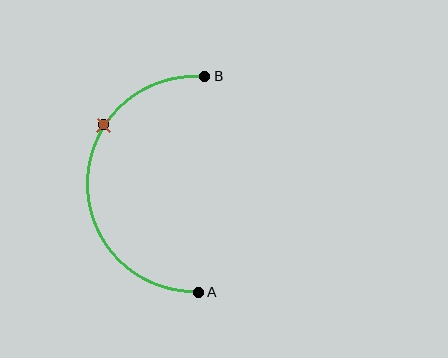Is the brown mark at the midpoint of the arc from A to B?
No. The brown mark lies on the arc but is closer to endpoint B. The arc midpoint would be at the point on the curve equidistant along the arc from both A and B.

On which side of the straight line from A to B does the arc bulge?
The arc bulges to the left of the straight line connecting A and B.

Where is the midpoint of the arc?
The arc midpoint is the point on the curve farthest from the straight line joining A and B. It sits to the left of that line.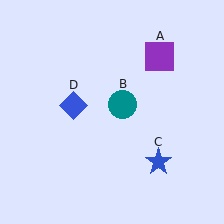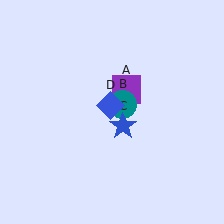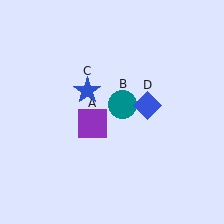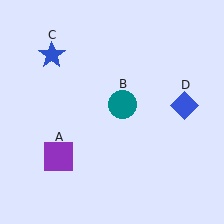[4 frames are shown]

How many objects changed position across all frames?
3 objects changed position: purple square (object A), blue star (object C), blue diamond (object D).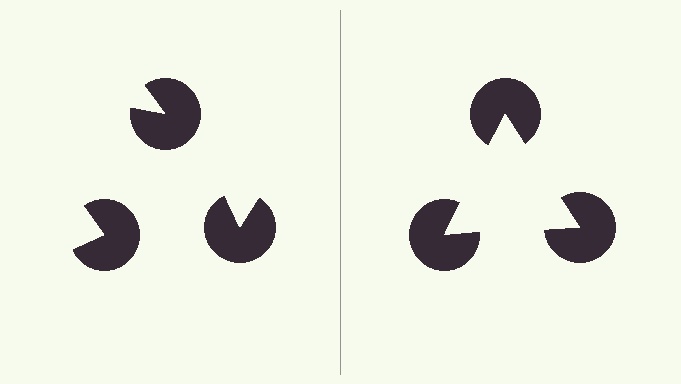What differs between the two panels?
The pac-man discs are positioned identically on both sides; only the wedge orientations differ. On the right they align to a triangle; on the left they are misaligned.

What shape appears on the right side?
An illusory triangle.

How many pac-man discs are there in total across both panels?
6 — 3 on each side.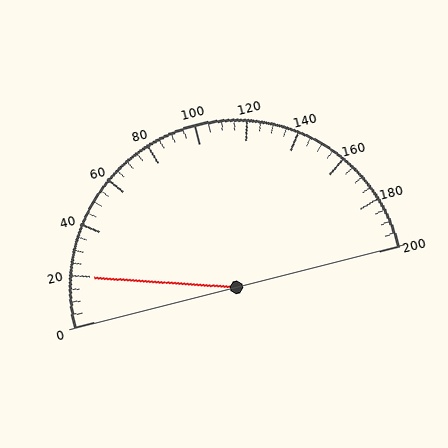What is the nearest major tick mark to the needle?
The nearest major tick mark is 20.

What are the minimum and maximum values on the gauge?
The gauge ranges from 0 to 200.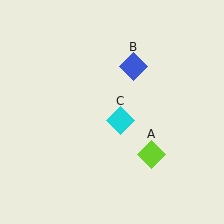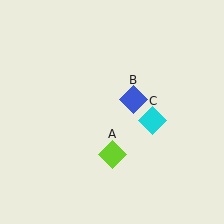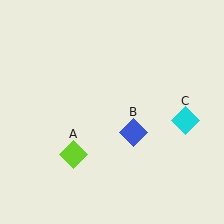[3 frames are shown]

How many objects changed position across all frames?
3 objects changed position: lime diamond (object A), blue diamond (object B), cyan diamond (object C).